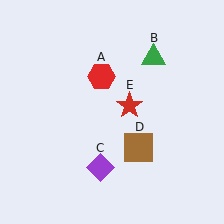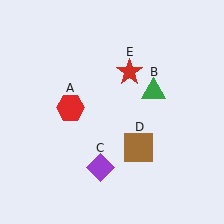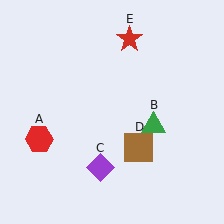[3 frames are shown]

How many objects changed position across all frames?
3 objects changed position: red hexagon (object A), green triangle (object B), red star (object E).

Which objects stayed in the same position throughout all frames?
Purple diamond (object C) and brown square (object D) remained stationary.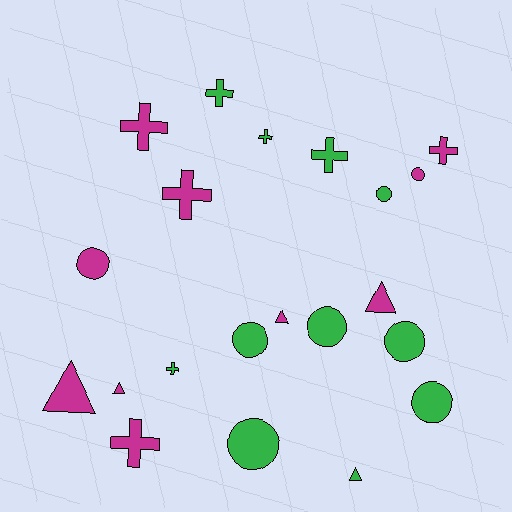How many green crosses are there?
There are 4 green crosses.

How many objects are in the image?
There are 21 objects.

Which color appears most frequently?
Green, with 11 objects.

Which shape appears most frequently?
Circle, with 8 objects.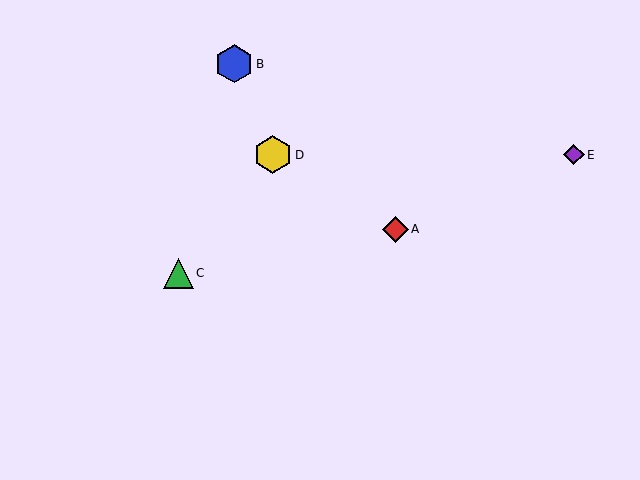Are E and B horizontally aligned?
No, E is at y≈155 and B is at y≈64.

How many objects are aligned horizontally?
2 objects (D, E) are aligned horizontally.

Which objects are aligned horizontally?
Objects D, E are aligned horizontally.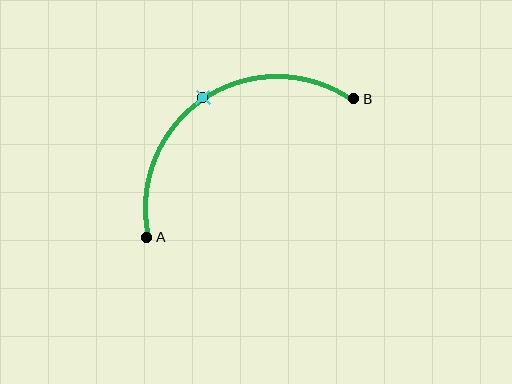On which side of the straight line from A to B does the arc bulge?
The arc bulges above and to the left of the straight line connecting A and B.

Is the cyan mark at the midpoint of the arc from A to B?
Yes. The cyan mark lies on the arc at equal arc-length from both A and B — it is the arc midpoint.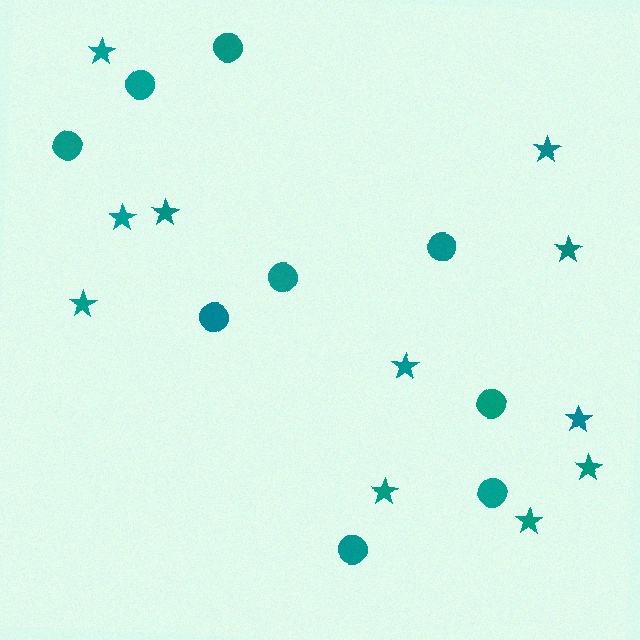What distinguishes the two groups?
There are 2 groups: one group of circles (9) and one group of stars (11).